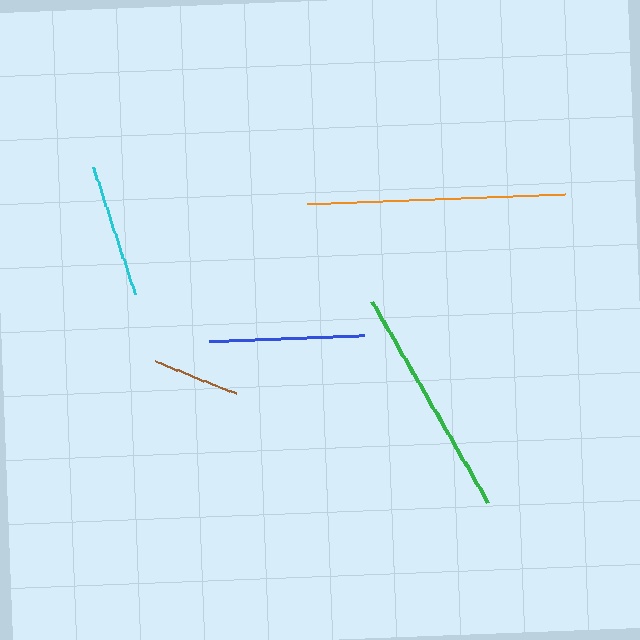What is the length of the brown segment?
The brown segment is approximately 86 pixels long.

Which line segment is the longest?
The orange line is the longest at approximately 259 pixels.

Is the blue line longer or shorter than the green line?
The green line is longer than the blue line.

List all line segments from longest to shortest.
From longest to shortest: orange, green, blue, cyan, brown.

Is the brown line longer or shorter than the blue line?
The blue line is longer than the brown line.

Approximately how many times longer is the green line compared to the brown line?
The green line is approximately 2.7 times the length of the brown line.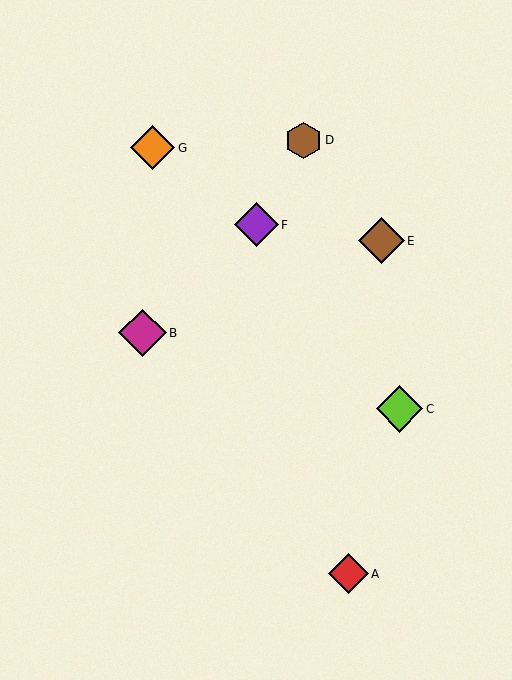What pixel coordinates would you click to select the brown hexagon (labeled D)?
Click at (304, 140) to select the brown hexagon D.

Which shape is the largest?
The magenta diamond (labeled B) is the largest.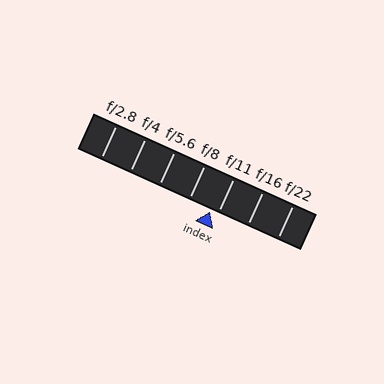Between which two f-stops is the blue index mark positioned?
The index mark is between f/8 and f/11.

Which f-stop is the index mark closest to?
The index mark is closest to f/11.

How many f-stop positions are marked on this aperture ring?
There are 7 f-stop positions marked.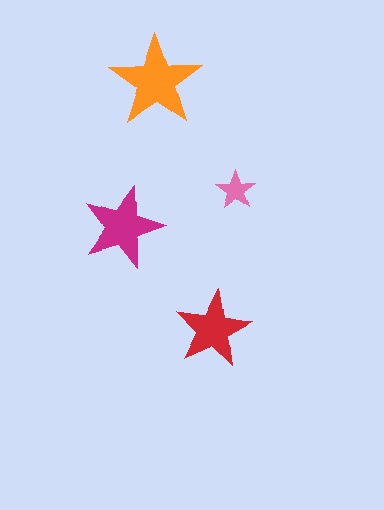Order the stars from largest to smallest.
the orange one, the magenta one, the red one, the pink one.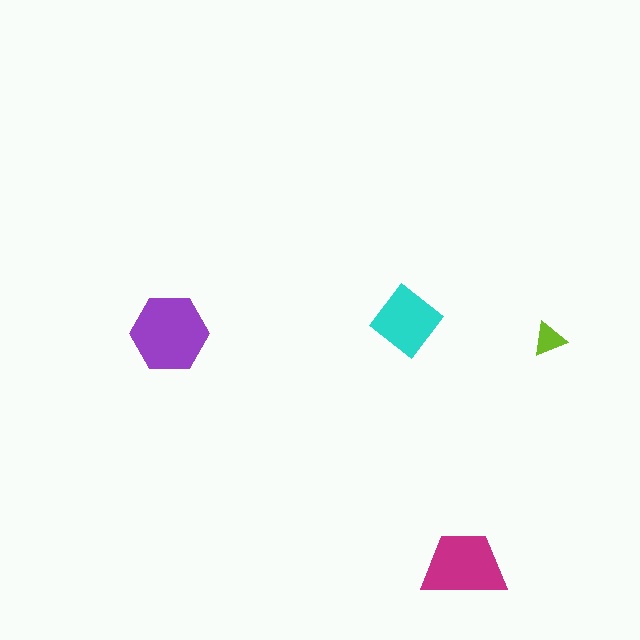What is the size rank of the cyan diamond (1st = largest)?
3rd.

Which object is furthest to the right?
The lime triangle is rightmost.